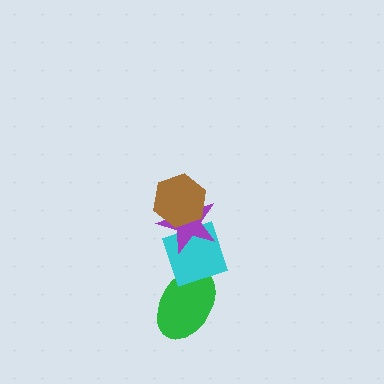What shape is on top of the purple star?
The brown hexagon is on top of the purple star.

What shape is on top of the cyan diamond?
The purple star is on top of the cyan diamond.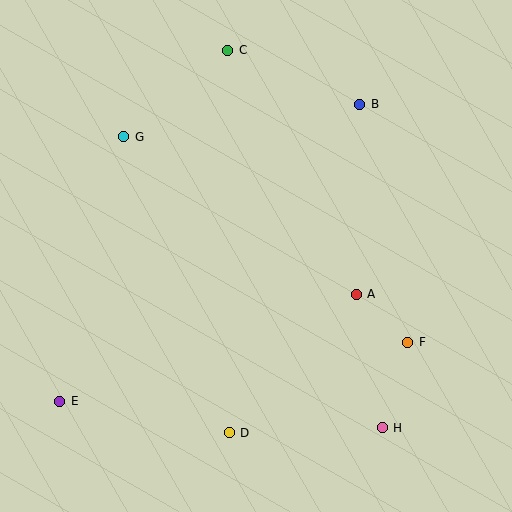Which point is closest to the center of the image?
Point A at (356, 294) is closest to the center.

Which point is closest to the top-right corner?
Point B is closest to the top-right corner.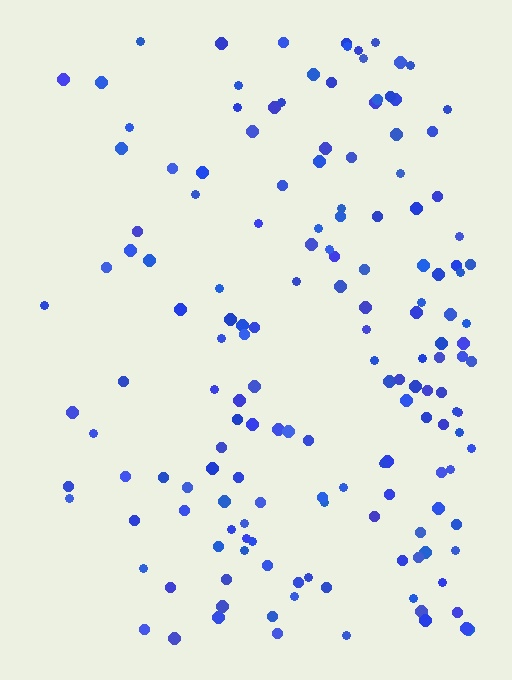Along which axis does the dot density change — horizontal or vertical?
Horizontal.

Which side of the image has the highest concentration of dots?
The right.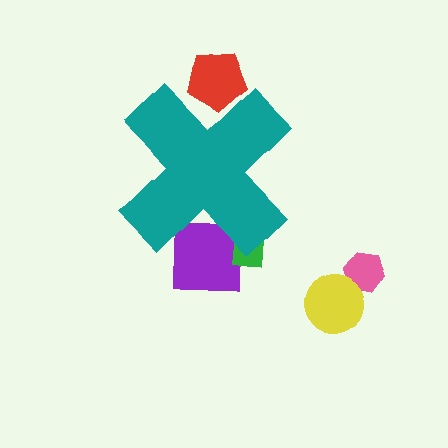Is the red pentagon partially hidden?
Yes, the red pentagon is partially hidden behind the teal cross.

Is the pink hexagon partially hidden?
No, the pink hexagon is fully visible.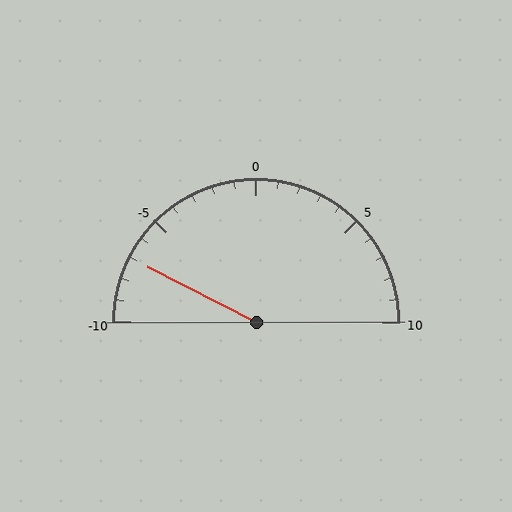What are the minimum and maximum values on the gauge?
The gauge ranges from -10 to 10.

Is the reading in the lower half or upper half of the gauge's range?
The reading is in the lower half of the range (-10 to 10).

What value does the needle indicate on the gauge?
The needle indicates approximately -7.